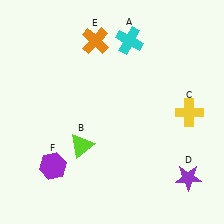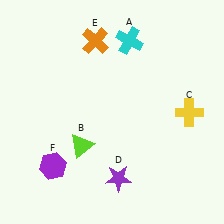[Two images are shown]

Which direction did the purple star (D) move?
The purple star (D) moved left.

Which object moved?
The purple star (D) moved left.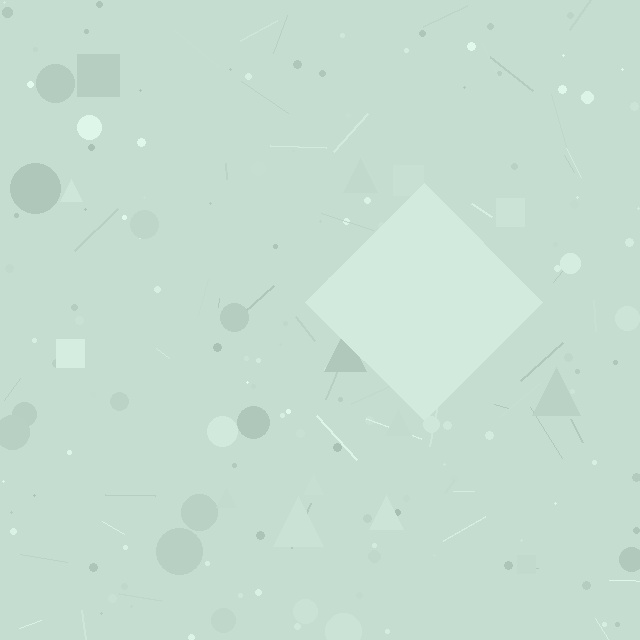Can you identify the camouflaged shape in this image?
The camouflaged shape is a diamond.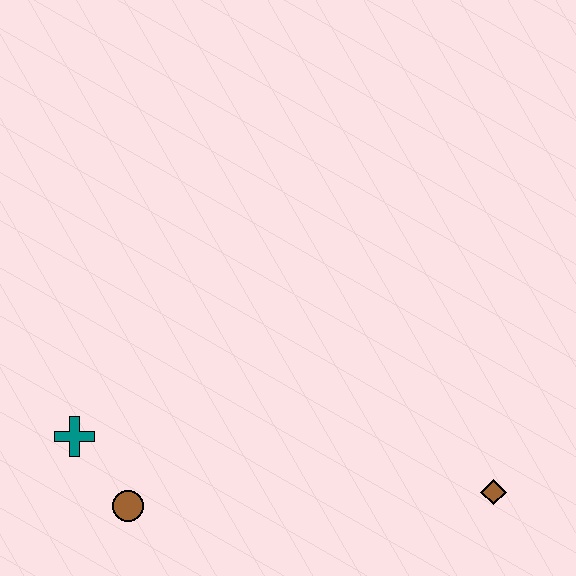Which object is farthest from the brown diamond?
The teal cross is farthest from the brown diamond.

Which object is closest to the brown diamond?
The brown circle is closest to the brown diamond.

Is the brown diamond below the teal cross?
Yes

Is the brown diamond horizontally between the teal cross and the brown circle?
No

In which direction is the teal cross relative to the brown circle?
The teal cross is above the brown circle.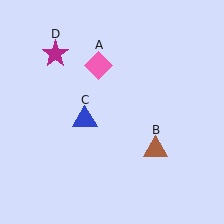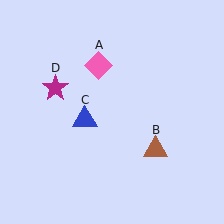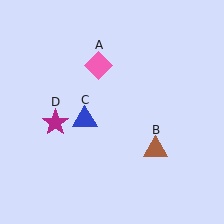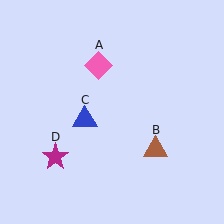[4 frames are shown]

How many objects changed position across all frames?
1 object changed position: magenta star (object D).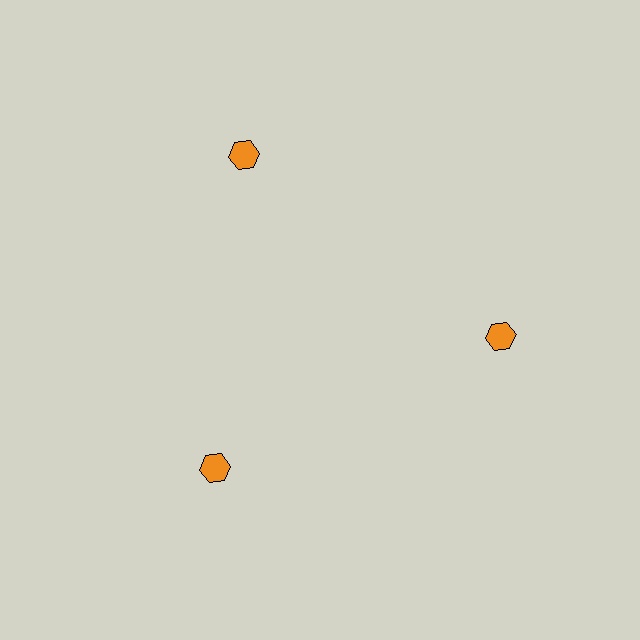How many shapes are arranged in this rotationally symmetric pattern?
There are 3 shapes, arranged in 3 groups of 1.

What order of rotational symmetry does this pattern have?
This pattern has 3-fold rotational symmetry.